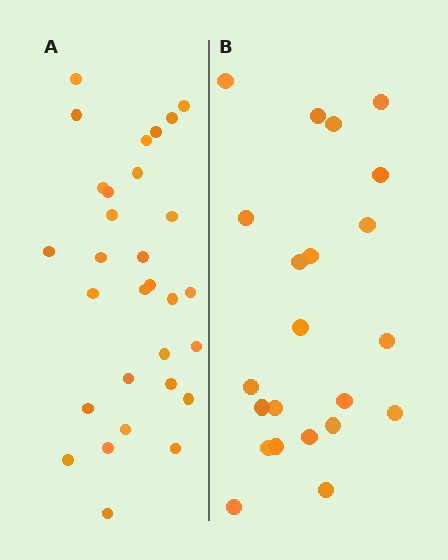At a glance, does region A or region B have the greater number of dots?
Region A (the left region) has more dots.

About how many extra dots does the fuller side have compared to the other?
Region A has roughly 8 or so more dots than region B.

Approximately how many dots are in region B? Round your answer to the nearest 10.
About 20 dots. (The exact count is 22, which rounds to 20.)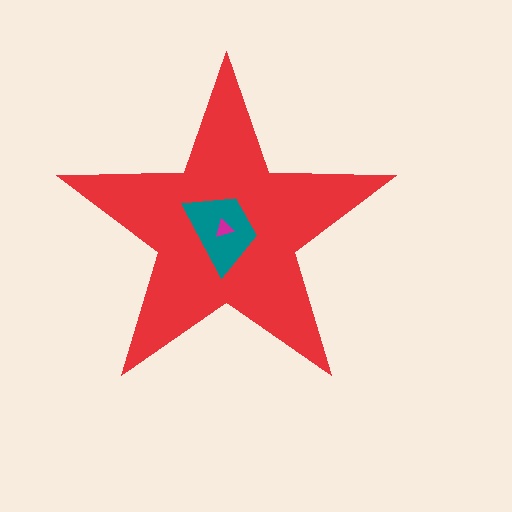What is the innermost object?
The magenta triangle.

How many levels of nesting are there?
3.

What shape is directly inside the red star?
The teal trapezoid.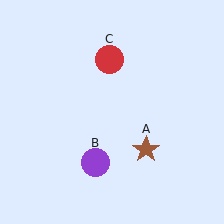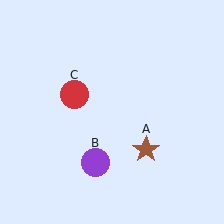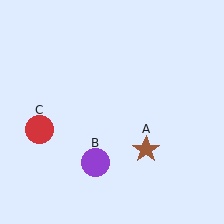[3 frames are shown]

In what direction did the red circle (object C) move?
The red circle (object C) moved down and to the left.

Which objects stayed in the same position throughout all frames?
Brown star (object A) and purple circle (object B) remained stationary.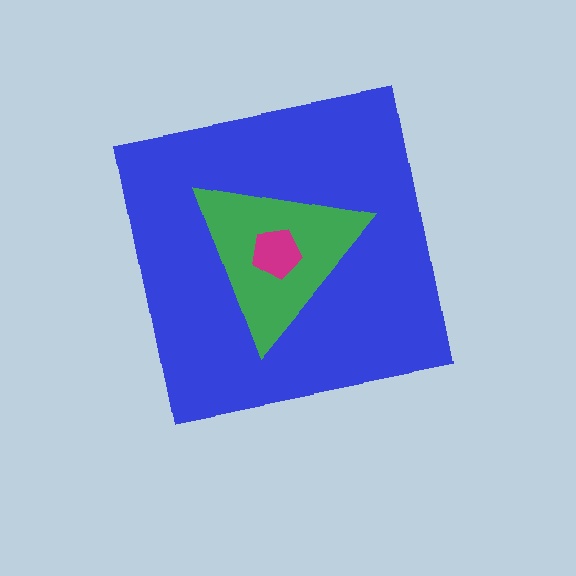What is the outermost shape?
The blue square.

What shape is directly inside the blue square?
The green triangle.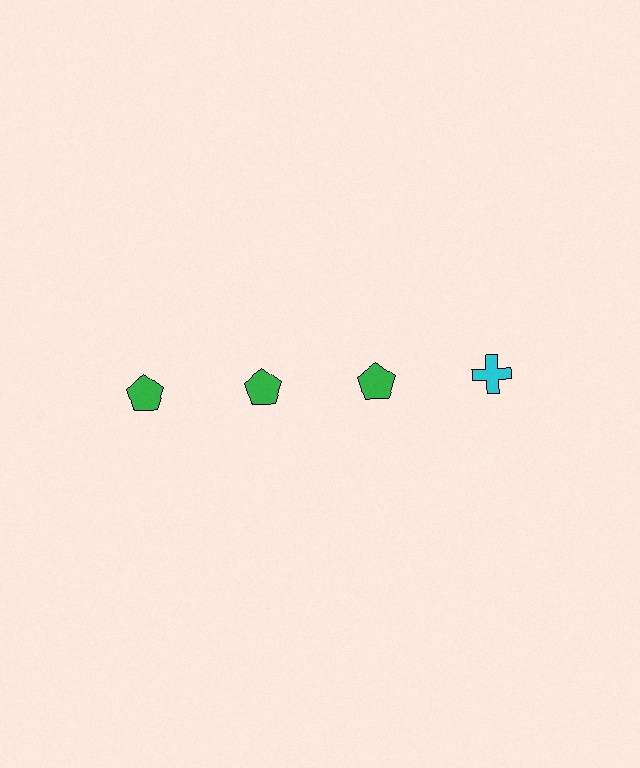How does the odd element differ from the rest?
It differs in both color (cyan instead of green) and shape (cross instead of pentagon).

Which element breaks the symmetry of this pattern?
The cyan cross in the top row, second from right column breaks the symmetry. All other shapes are green pentagons.